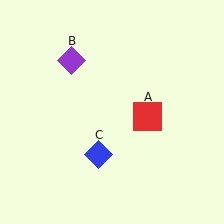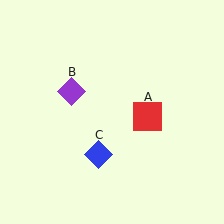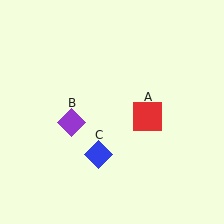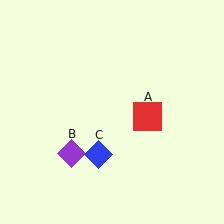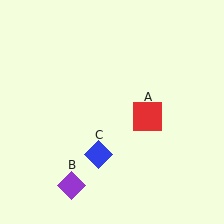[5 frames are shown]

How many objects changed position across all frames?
1 object changed position: purple diamond (object B).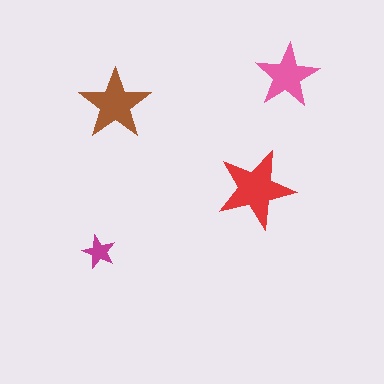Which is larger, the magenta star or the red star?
The red one.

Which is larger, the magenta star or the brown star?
The brown one.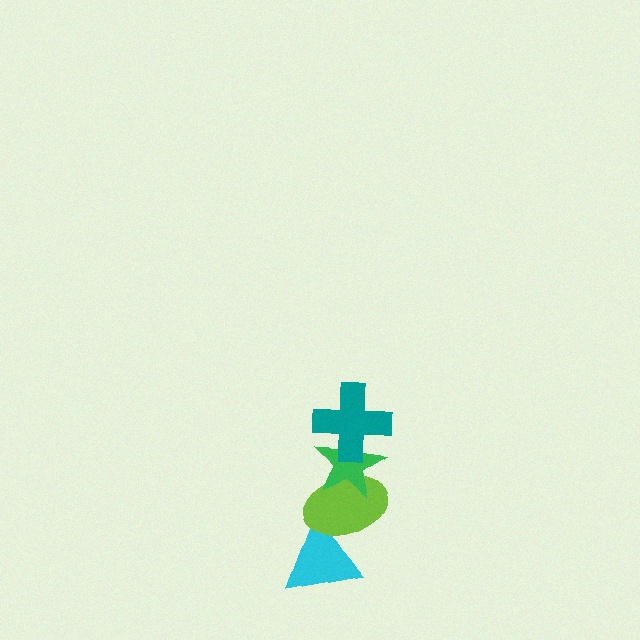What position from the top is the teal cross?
The teal cross is 1st from the top.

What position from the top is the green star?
The green star is 2nd from the top.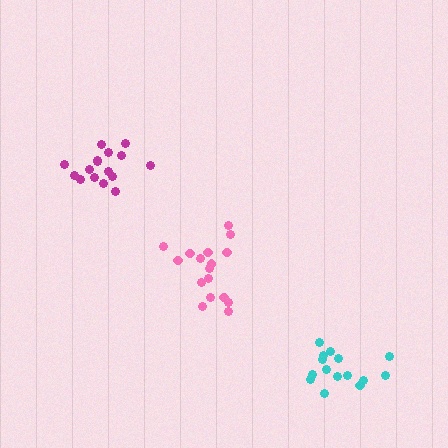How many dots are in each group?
Group 1: 15 dots, Group 2: 17 dots, Group 3: 16 dots (48 total).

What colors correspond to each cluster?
The clusters are colored: cyan, pink, magenta.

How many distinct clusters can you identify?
There are 3 distinct clusters.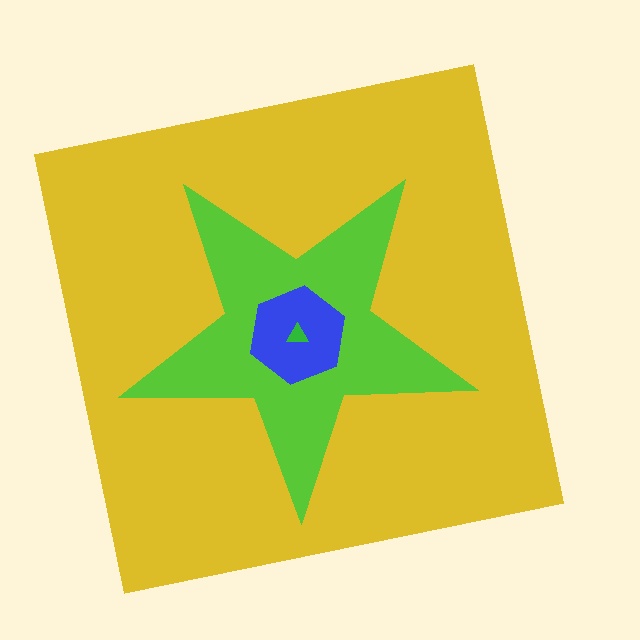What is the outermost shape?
The yellow square.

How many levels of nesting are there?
4.